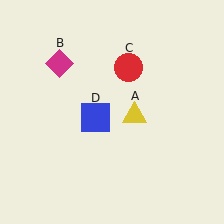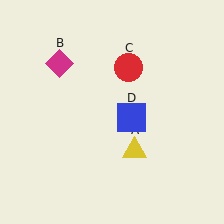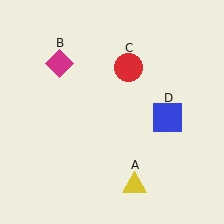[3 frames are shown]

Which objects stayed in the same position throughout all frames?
Magenta diamond (object B) and red circle (object C) remained stationary.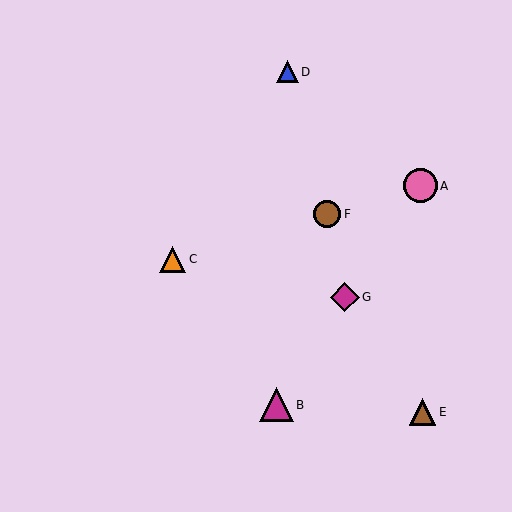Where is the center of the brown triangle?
The center of the brown triangle is at (422, 412).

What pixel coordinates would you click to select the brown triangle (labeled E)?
Click at (422, 412) to select the brown triangle E.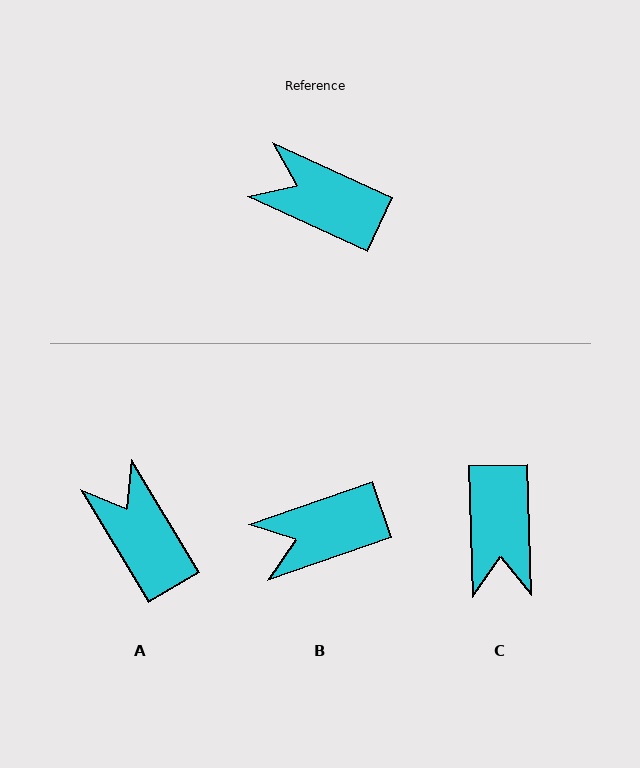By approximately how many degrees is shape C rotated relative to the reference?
Approximately 116 degrees counter-clockwise.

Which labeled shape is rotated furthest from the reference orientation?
C, about 116 degrees away.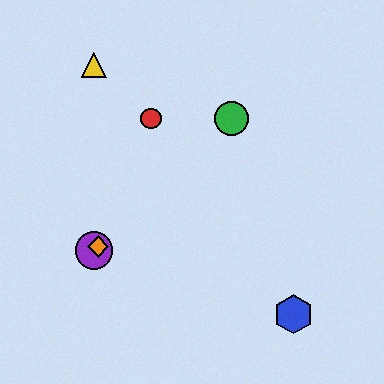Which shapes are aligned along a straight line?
The green circle, the purple circle, the orange diamond are aligned along a straight line.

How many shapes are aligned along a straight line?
3 shapes (the green circle, the purple circle, the orange diamond) are aligned along a straight line.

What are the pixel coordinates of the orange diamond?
The orange diamond is at (98, 247).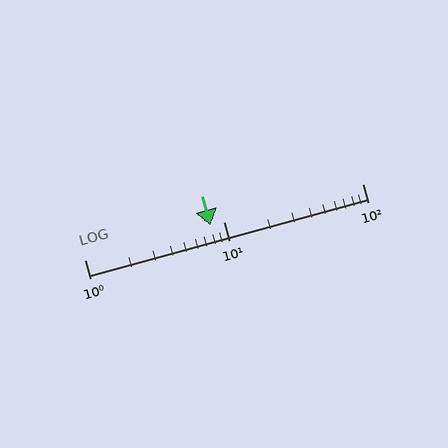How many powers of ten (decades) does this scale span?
The scale spans 2 decades, from 1 to 100.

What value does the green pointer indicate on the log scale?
The pointer indicates approximately 8.